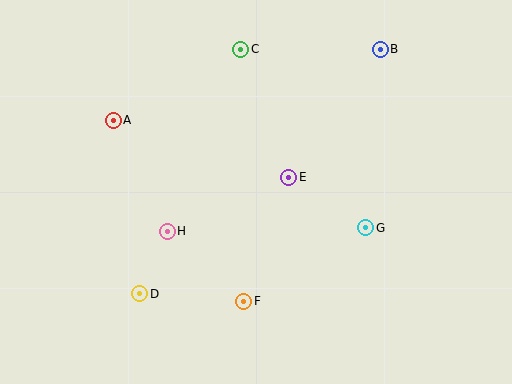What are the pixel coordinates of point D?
Point D is at (140, 294).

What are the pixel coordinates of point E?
Point E is at (289, 177).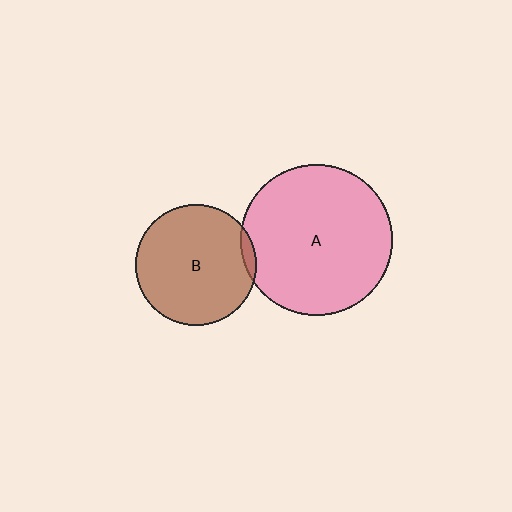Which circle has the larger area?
Circle A (pink).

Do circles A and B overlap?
Yes.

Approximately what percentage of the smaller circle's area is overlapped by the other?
Approximately 5%.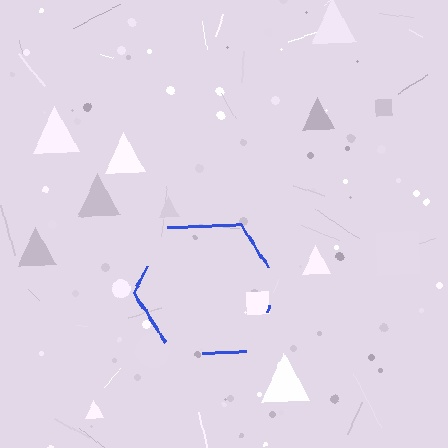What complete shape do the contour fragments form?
The contour fragments form a hexagon.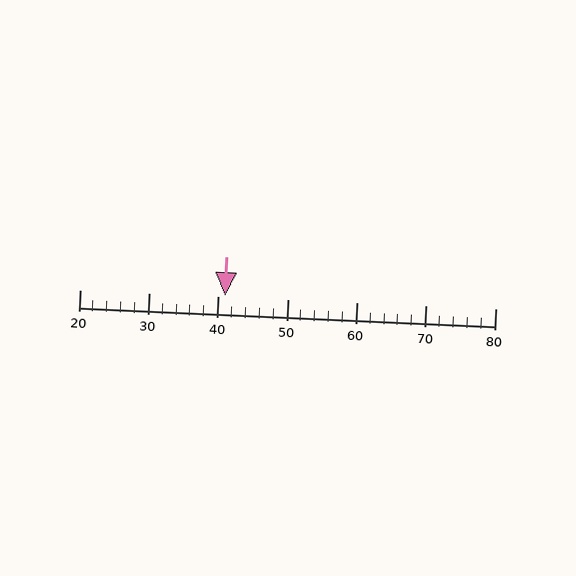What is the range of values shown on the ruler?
The ruler shows values from 20 to 80.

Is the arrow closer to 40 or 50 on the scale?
The arrow is closer to 40.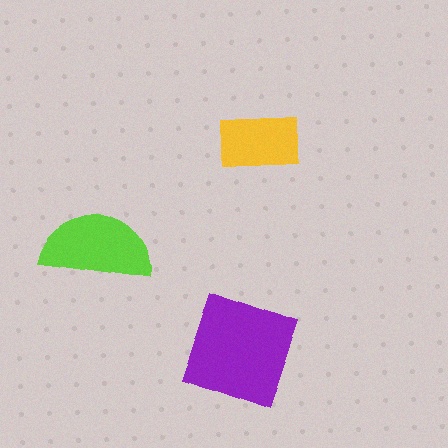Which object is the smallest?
The yellow rectangle.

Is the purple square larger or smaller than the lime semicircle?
Larger.